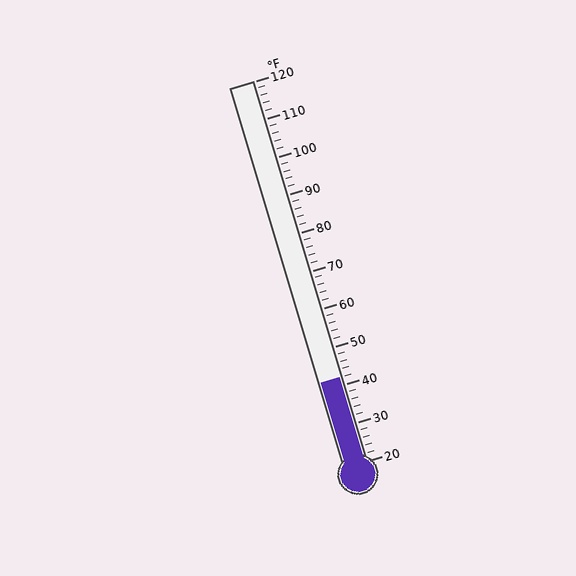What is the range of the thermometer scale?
The thermometer scale ranges from 20°F to 120°F.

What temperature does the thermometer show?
The thermometer shows approximately 42°F.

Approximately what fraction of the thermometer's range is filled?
The thermometer is filled to approximately 20% of its range.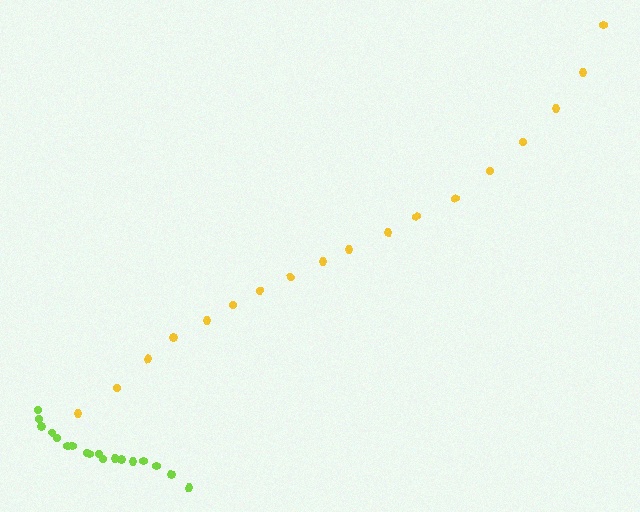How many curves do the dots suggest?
There are 2 distinct paths.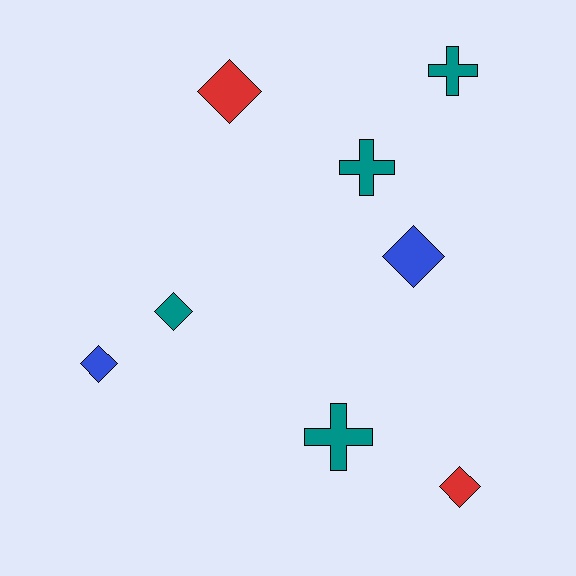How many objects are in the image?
There are 8 objects.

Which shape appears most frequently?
Diamond, with 5 objects.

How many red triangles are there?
There are no red triangles.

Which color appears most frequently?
Teal, with 4 objects.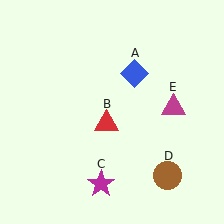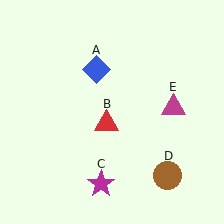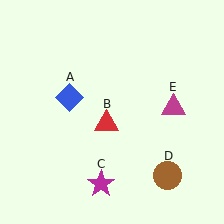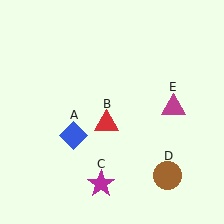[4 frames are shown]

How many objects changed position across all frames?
1 object changed position: blue diamond (object A).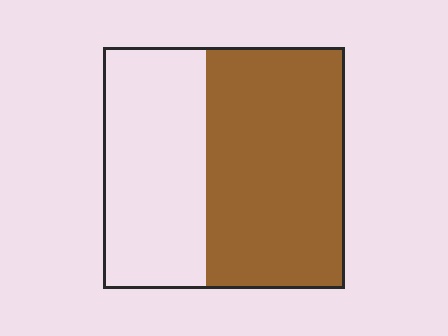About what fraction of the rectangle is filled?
About three fifths (3/5).